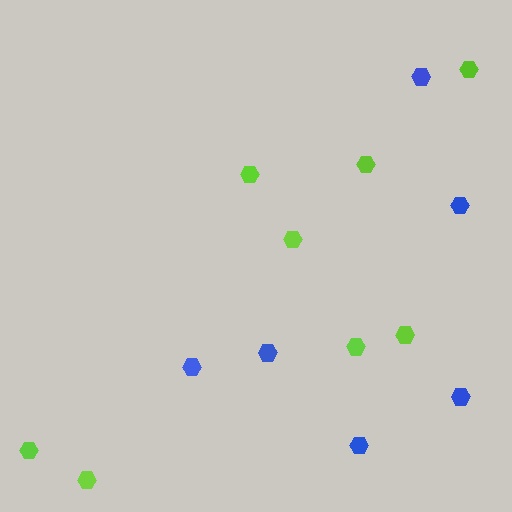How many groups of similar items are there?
There are 2 groups: one group of lime hexagons (8) and one group of blue hexagons (6).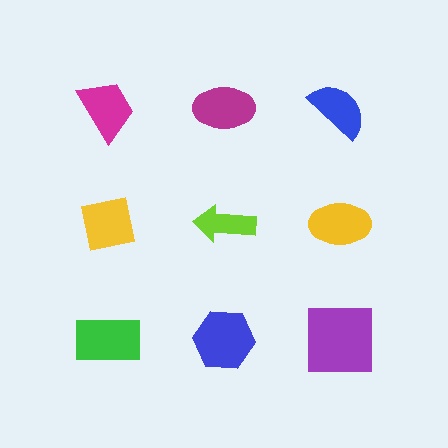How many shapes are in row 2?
3 shapes.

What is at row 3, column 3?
A purple square.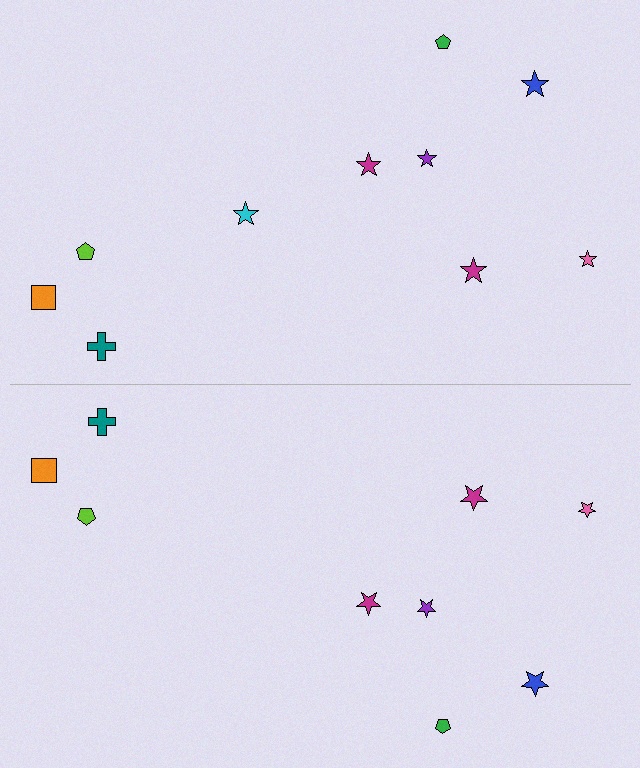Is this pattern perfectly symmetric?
No, the pattern is not perfectly symmetric. A cyan star is missing from the bottom side.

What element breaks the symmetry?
A cyan star is missing from the bottom side.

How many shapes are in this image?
There are 19 shapes in this image.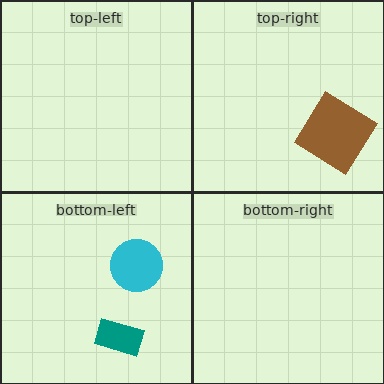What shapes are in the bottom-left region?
The teal rectangle, the cyan circle.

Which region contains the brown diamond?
The top-right region.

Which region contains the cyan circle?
The bottom-left region.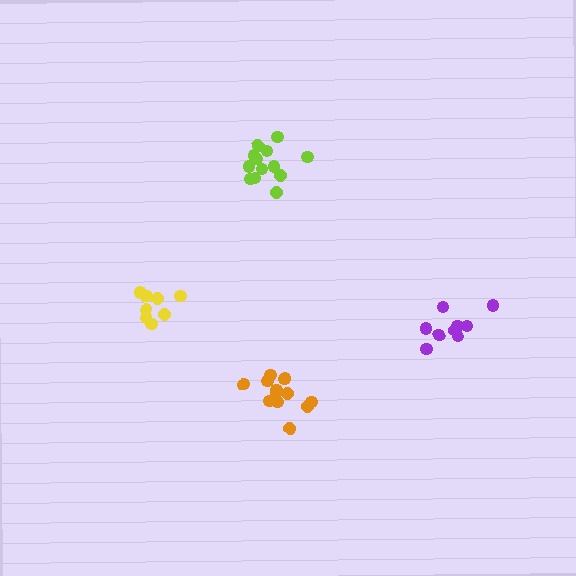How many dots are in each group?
Group 1: 13 dots, Group 2: 13 dots, Group 3: 8 dots, Group 4: 9 dots (43 total).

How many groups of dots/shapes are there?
There are 4 groups.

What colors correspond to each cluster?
The clusters are colored: lime, orange, yellow, purple.